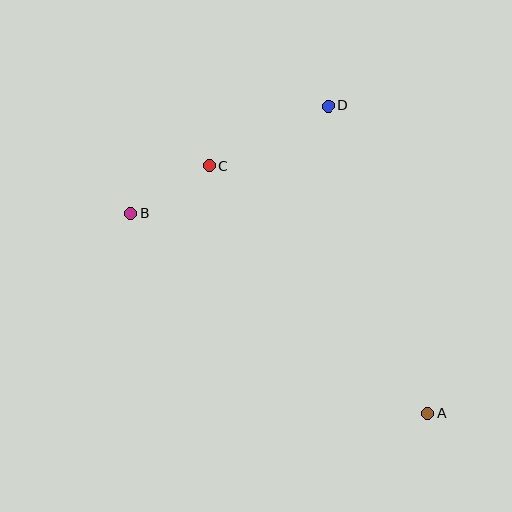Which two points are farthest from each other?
Points A and B are farthest from each other.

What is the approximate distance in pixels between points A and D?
The distance between A and D is approximately 323 pixels.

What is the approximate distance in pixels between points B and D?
The distance between B and D is approximately 225 pixels.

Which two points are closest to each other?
Points B and C are closest to each other.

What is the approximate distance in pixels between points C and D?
The distance between C and D is approximately 133 pixels.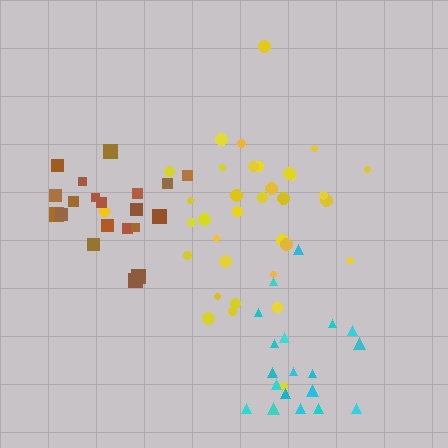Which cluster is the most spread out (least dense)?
Cyan.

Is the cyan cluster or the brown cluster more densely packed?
Brown.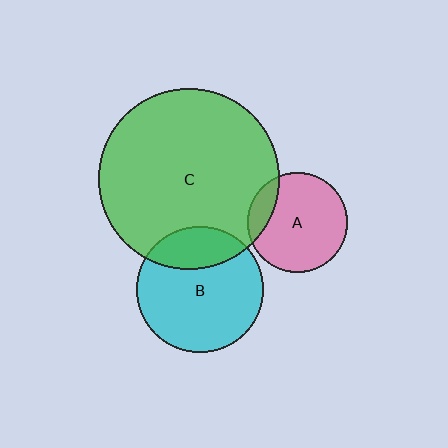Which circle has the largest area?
Circle C (green).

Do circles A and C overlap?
Yes.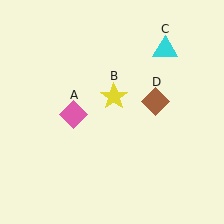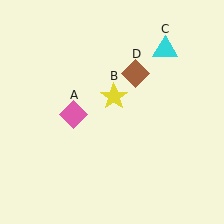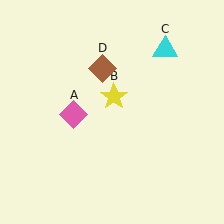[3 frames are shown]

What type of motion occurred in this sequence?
The brown diamond (object D) rotated counterclockwise around the center of the scene.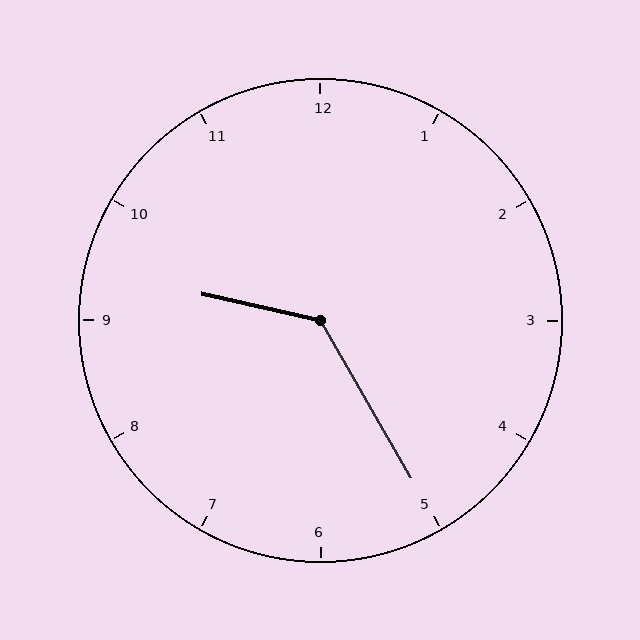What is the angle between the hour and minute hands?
Approximately 132 degrees.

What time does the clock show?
9:25.